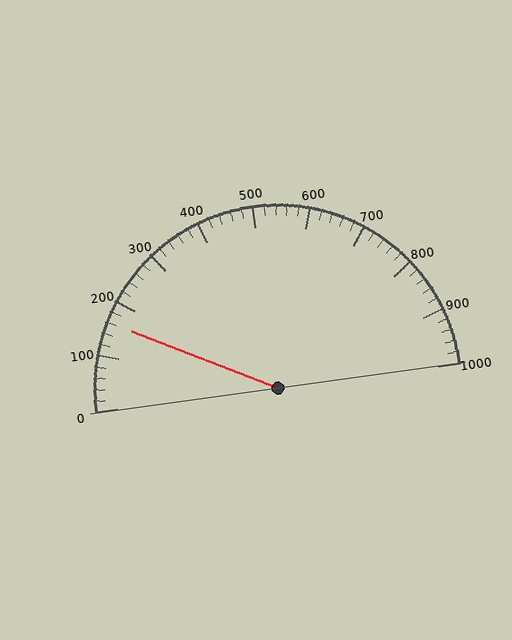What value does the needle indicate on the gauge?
The needle indicates approximately 160.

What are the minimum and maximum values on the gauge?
The gauge ranges from 0 to 1000.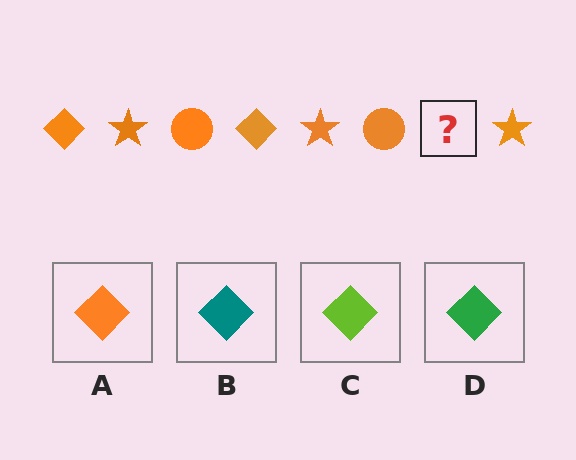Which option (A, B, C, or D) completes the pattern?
A.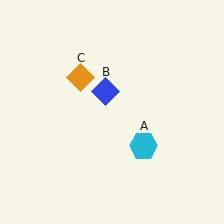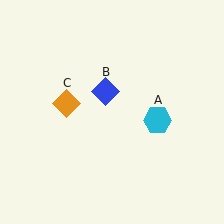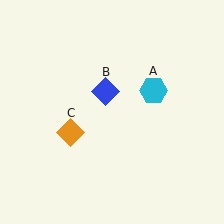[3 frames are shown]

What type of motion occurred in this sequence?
The cyan hexagon (object A), orange diamond (object C) rotated counterclockwise around the center of the scene.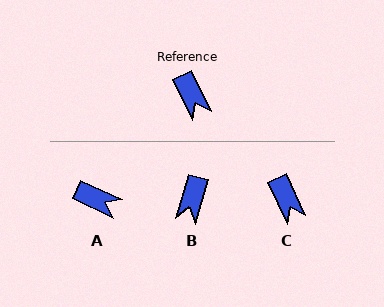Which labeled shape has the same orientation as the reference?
C.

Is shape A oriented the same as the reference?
No, it is off by about 40 degrees.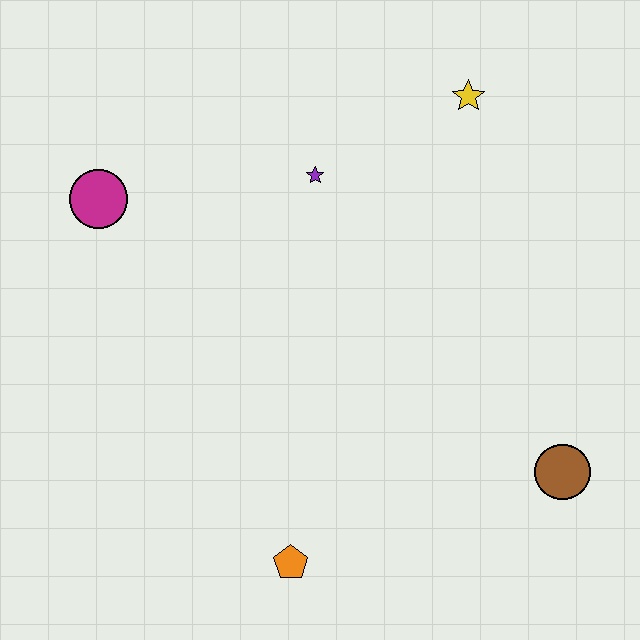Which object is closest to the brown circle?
The orange pentagon is closest to the brown circle.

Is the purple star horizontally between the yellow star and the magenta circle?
Yes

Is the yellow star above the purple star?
Yes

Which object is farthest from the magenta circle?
The brown circle is farthest from the magenta circle.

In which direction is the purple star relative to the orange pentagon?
The purple star is above the orange pentagon.